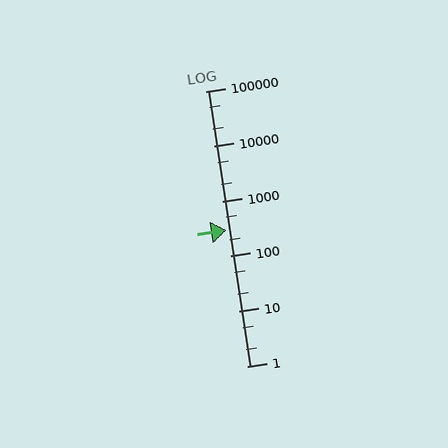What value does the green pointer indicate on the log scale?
The pointer indicates approximately 300.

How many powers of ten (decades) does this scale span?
The scale spans 5 decades, from 1 to 100000.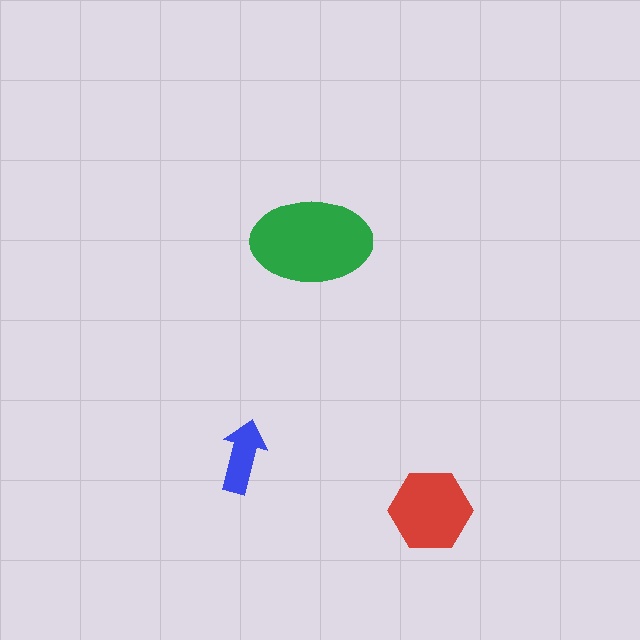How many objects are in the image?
There are 3 objects in the image.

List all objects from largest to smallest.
The green ellipse, the red hexagon, the blue arrow.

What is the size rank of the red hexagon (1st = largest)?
2nd.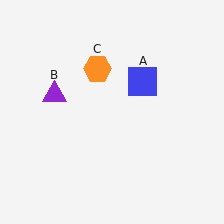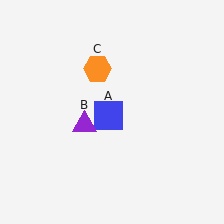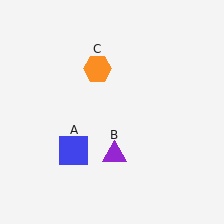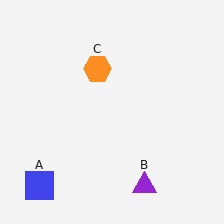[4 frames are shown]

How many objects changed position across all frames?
2 objects changed position: blue square (object A), purple triangle (object B).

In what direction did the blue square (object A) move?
The blue square (object A) moved down and to the left.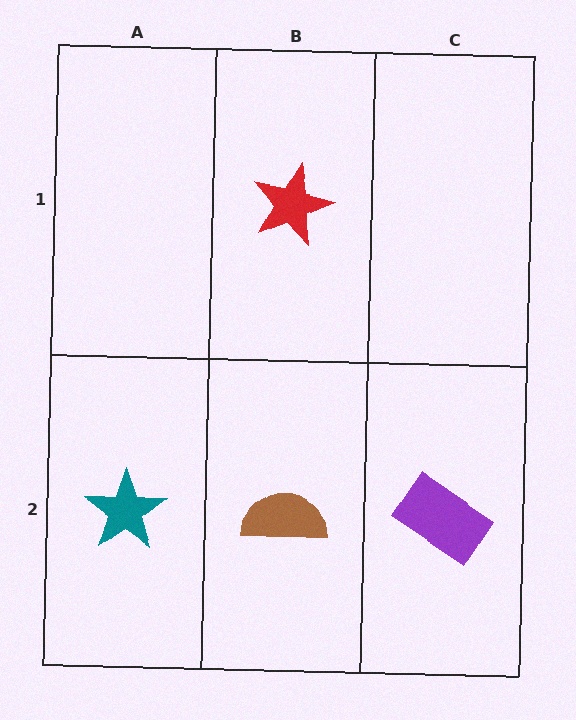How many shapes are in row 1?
1 shape.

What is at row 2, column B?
A brown semicircle.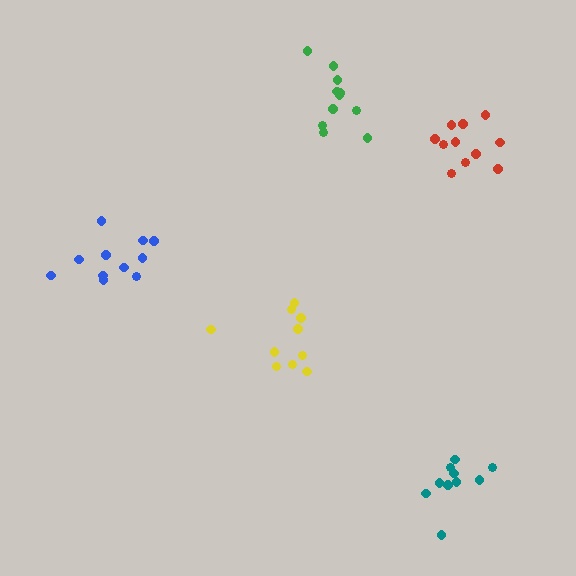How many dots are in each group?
Group 1: 10 dots, Group 2: 10 dots, Group 3: 11 dots, Group 4: 11 dots, Group 5: 11 dots (53 total).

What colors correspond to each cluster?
The clusters are colored: yellow, teal, green, blue, red.